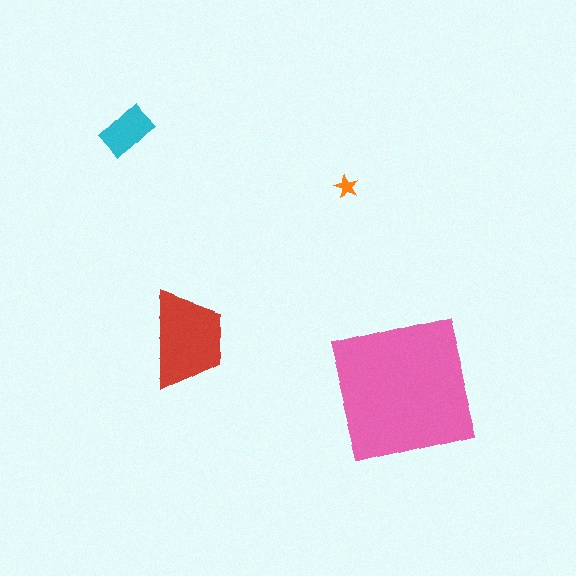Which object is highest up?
The cyan rectangle is topmost.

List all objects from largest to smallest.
The pink square, the red trapezoid, the cyan rectangle, the orange star.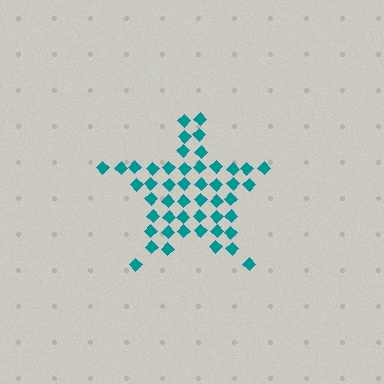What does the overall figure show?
The overall figure shows a star.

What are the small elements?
The small elements are diamonds.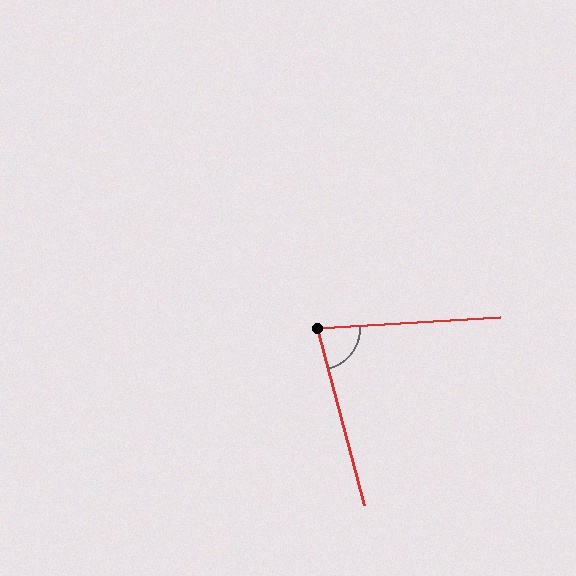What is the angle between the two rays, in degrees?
Approximately 79 degrees.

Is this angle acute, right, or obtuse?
It is acute.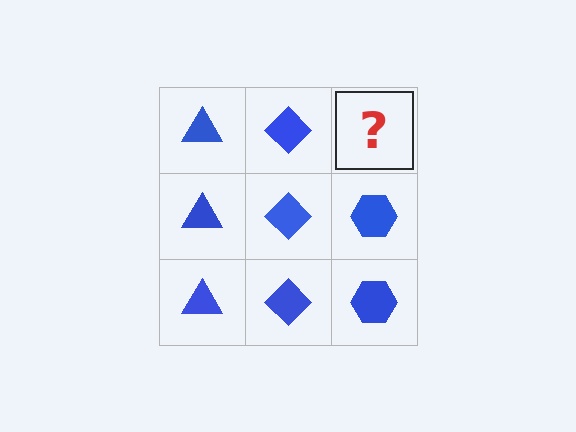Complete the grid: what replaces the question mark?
The question mark should be replaced with a blue hexagon.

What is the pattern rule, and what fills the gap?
The rule is that each column has a consistent shape. The gap should be filled with a blue hexagon.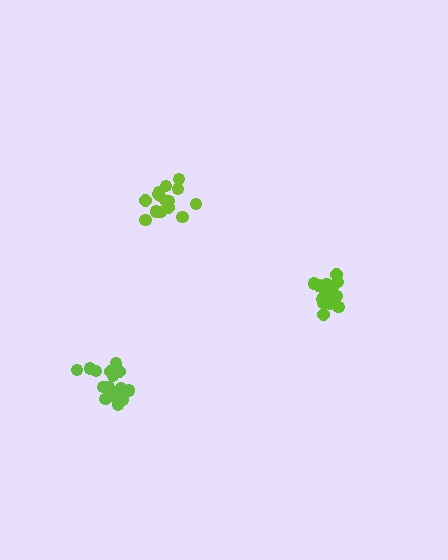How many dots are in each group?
Group 1: 19 dots, Group 2: 17 dots, Group 3: 17 dots (53 total).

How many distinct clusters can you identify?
There are 3 distinct clusters.